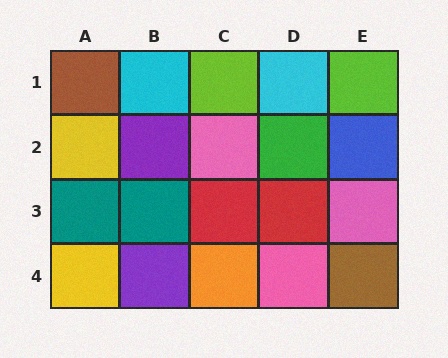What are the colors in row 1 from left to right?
Brown, cyan, lime, cyan, lime.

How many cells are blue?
1 cell is blue.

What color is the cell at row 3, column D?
Red.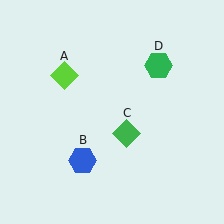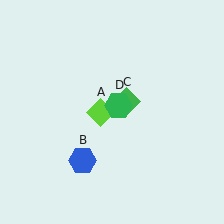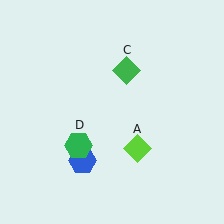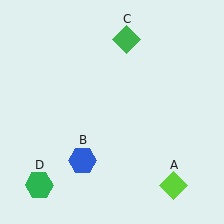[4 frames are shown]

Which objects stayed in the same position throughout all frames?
Blue hexagon (object B) remained stationary.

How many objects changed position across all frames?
3 objects changed position: lime diamond (object A), green diamond (object C), green hexagon (object D).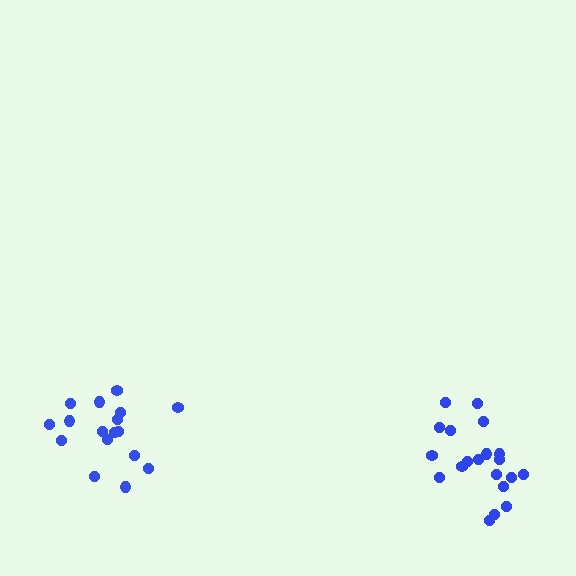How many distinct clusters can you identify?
There are 2 distinct clusters.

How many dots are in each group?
Group 1: 17 dots, Group 2: 20 dots (37 total).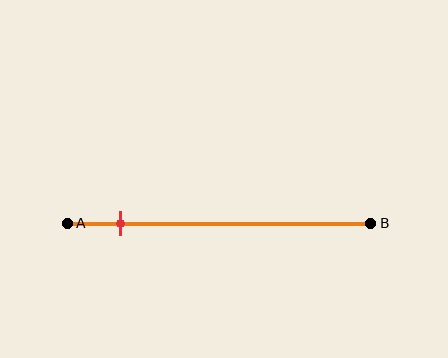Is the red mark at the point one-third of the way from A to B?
No, the mark is at about 15% from A, not at the 33% one-third point.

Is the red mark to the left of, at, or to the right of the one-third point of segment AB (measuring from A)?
The red mark is to the left of the one-third point of segment AB.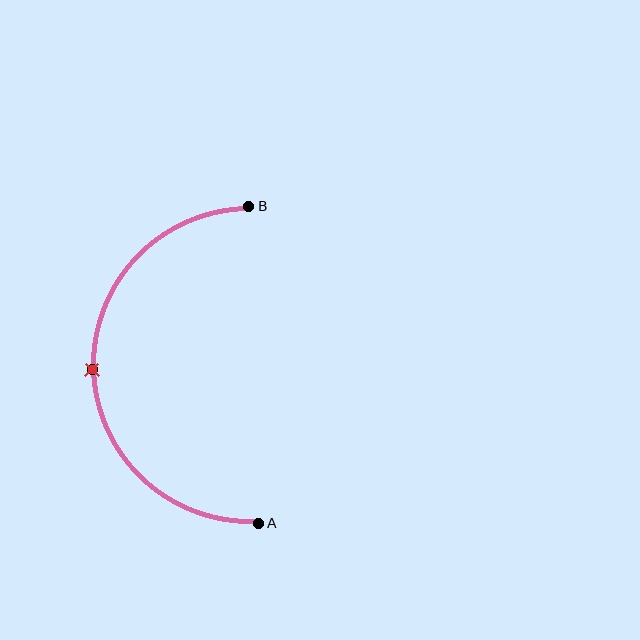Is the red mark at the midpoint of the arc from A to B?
Yes. The red mark lies on the arc at equal arc-length from both A and B — it is the arc midpoint.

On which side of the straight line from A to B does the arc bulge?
The arc bulges to the left of the straight line connecting A and B.